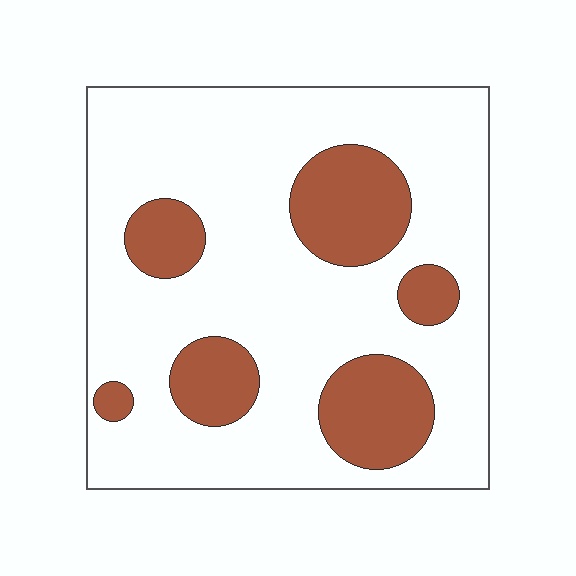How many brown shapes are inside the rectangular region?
6.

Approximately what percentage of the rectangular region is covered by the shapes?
Approximately 25%.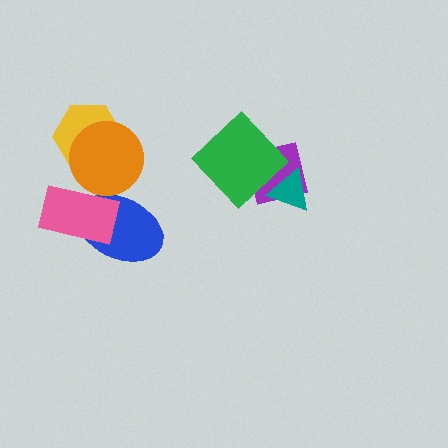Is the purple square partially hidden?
Yes, it is partially covered by another shape.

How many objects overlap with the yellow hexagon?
1 object overlaps with the yellow hexagon.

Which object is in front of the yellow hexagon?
The orange circle is in front of the yellow hexagon.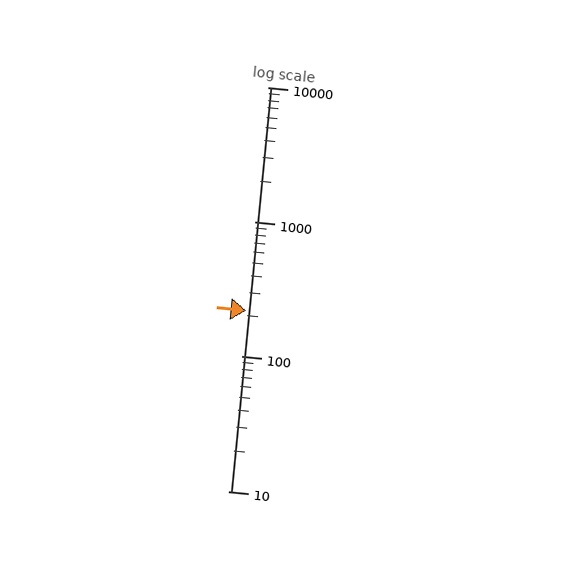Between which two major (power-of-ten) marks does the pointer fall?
The pointer is between 100 and 1000.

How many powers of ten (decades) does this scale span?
The scale spans 3 decades, from 10 to 10000.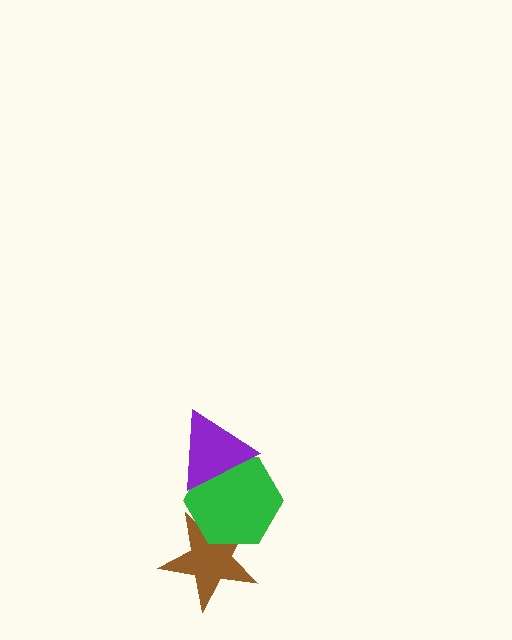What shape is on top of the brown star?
The green hexagon is on top of the brown star.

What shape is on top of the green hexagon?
The purple triangle is on top of the green hexagon.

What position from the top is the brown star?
The brown star is 3rd from the top.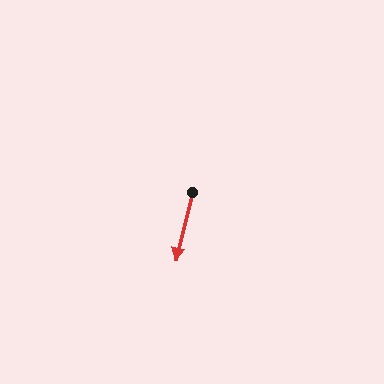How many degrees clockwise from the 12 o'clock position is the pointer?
Approximately 194 degrees.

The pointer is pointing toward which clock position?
Roughly 6 o'clock.